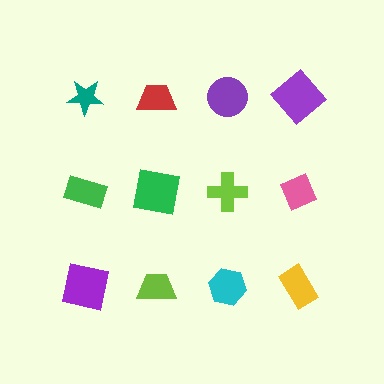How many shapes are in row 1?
4 shapes.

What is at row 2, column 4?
A pink diamond.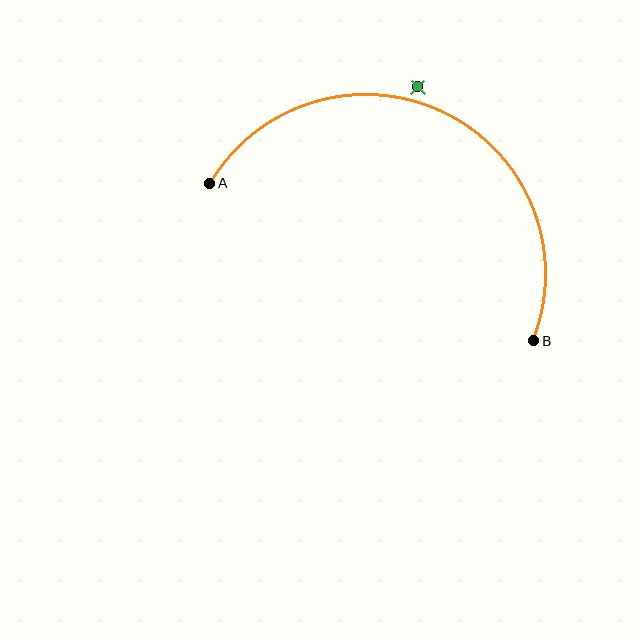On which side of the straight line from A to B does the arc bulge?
The arc bulges above the straight line connecting A and B.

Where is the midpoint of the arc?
The arc midpoint is the point on the curve farthest from the straight line joining A and B. It sits above that line.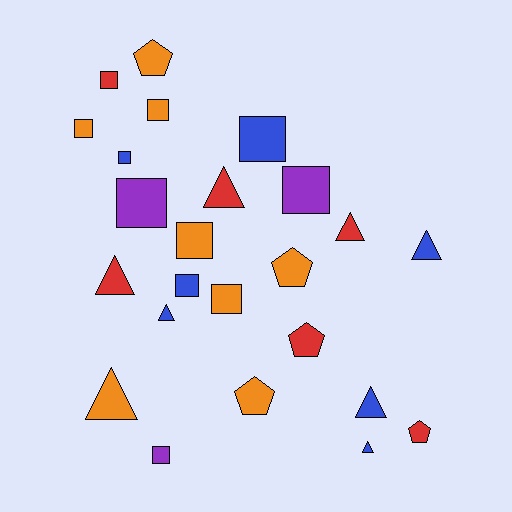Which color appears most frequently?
Orange, with 8 objects.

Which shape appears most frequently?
Square, with 11 objects.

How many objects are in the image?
There are 24 objects.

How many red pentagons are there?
There are 2 red pentagons.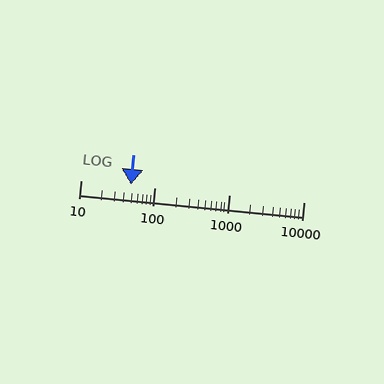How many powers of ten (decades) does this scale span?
The scale spans 3 decades, from 10 to 10000.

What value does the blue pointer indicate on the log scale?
The pointer indicates approximately 47.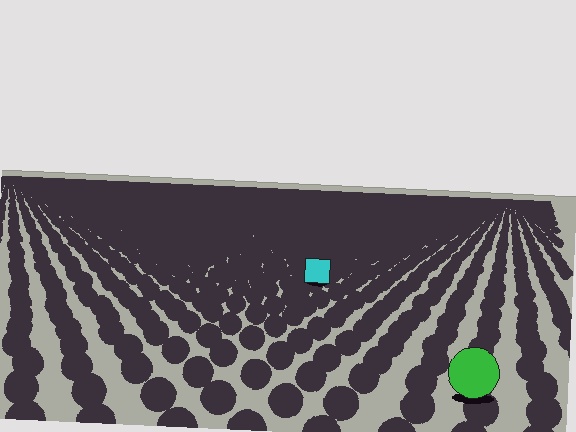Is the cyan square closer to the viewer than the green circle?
No. The green circle is closer — you can tell from the texture gradient: the ground texture is coarser near it.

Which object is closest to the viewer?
The green circle is closest. The texture marks near it are larger and more spread out.